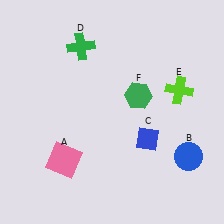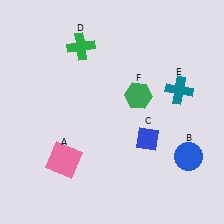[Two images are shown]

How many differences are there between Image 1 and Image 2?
There is 1 difference between the two images.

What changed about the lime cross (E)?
In Image 1, E is lime. In Image 2, it changed to teal.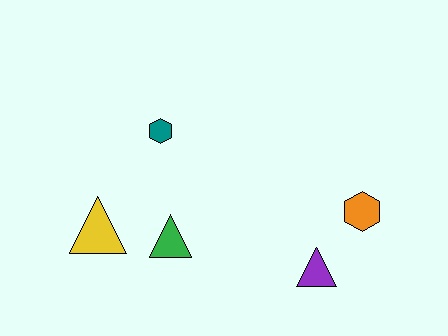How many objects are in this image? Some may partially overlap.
There are 5 objects.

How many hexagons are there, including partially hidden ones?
There are 2 hexagons.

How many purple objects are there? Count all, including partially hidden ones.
There is 1 purple object.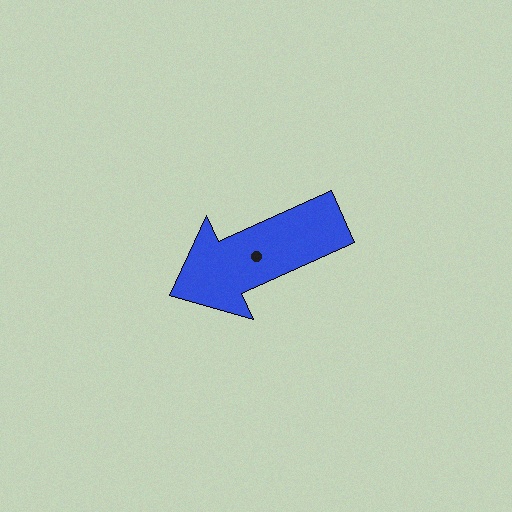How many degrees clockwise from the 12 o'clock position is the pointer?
Approximately 246 degrees.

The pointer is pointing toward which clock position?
Roughly 8 o'clock.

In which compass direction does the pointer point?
Southwest.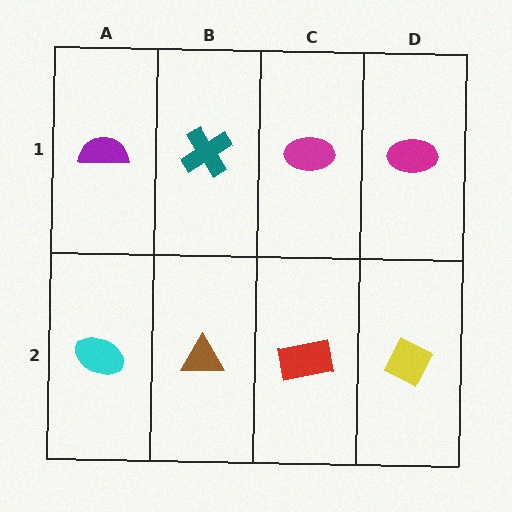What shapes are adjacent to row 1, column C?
A red rectangle (row 2, column C), a teal cross (row 1, column B), a magenta ellipse (row 1, column D).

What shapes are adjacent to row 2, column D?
A magenta ellipse (row 1, column D), a red rectangle (row 2, column C).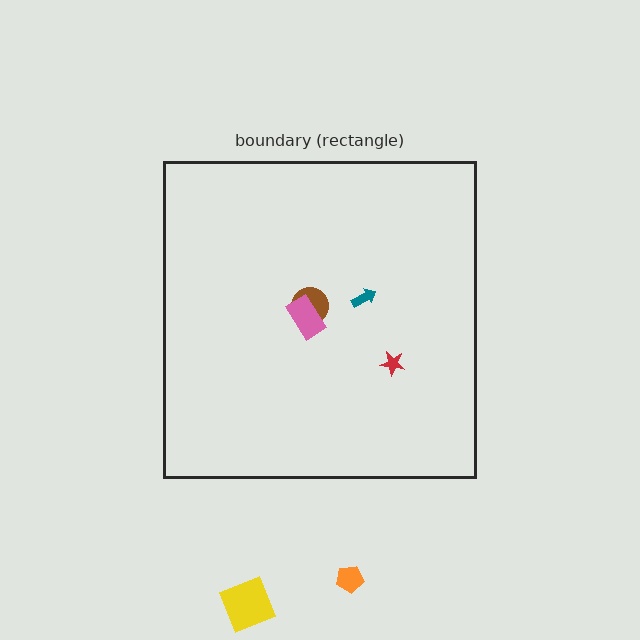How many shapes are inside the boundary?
4 inside, 2 outside.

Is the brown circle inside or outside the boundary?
Inside.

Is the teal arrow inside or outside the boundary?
Inside.